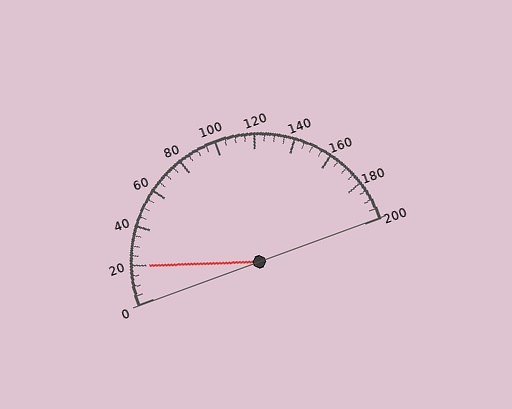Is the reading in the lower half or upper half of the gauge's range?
The reading is in the lower half of the range (0 to 200).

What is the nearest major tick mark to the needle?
The nearest major tick mark is 20.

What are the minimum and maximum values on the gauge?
The gauge ranges from 0 to 200.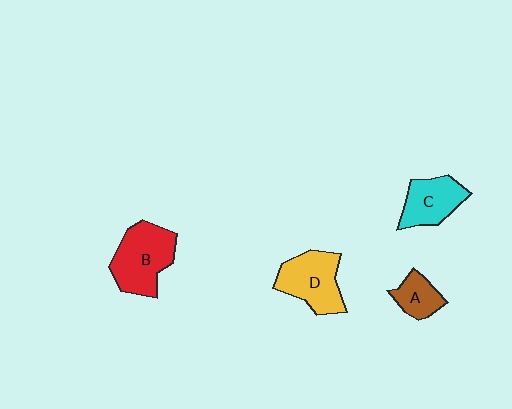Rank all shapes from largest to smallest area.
From largest to smallest: B (red), D (yellow), C (cyan), A (brown).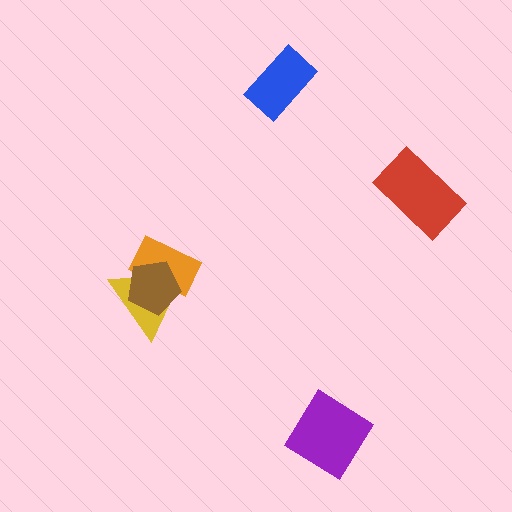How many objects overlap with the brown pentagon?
2 objects overlap with the brown pentagon.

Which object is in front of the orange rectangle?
The brown pentagon is in front of the orange rectangle.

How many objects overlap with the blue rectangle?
0 objects overlap with the blue rectangle.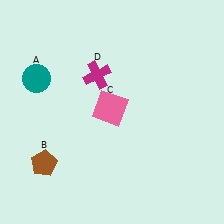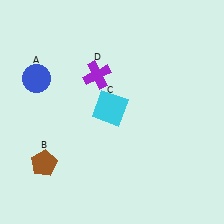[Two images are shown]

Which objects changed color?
A changed from teal to blue. C changed from pink to cyan. D changed from magenta to purple.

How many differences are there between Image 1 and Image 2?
There are 3 differences between the two images.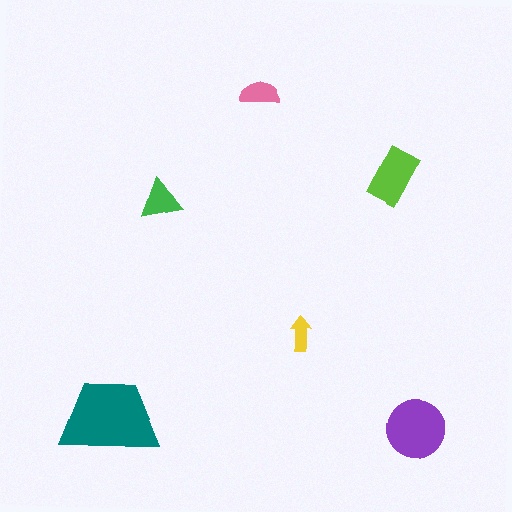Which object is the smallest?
The yellow arrow.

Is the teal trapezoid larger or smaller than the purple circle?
Larger.